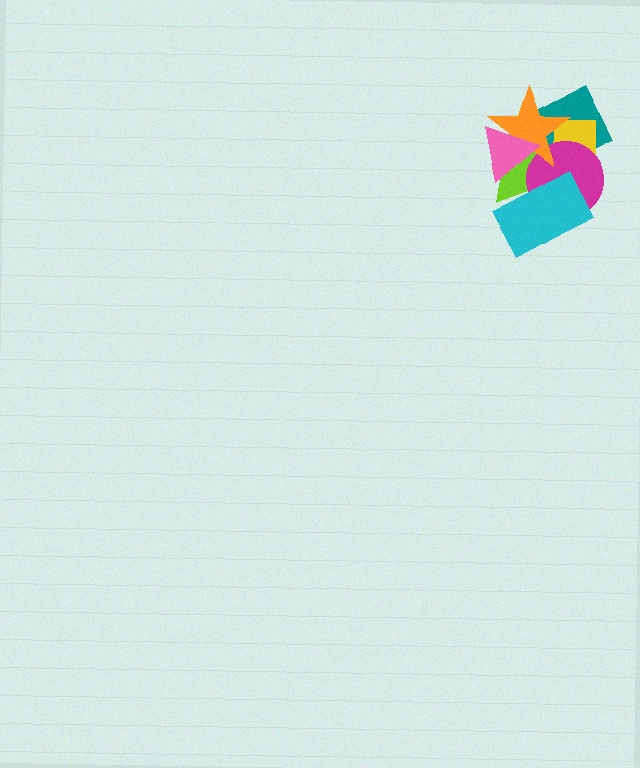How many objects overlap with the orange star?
5 objects overlap with the orange star.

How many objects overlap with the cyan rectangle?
2 objects overlap with the cyan rectangle.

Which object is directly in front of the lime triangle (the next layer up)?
The magenta circle is directly in front of the lime triangle.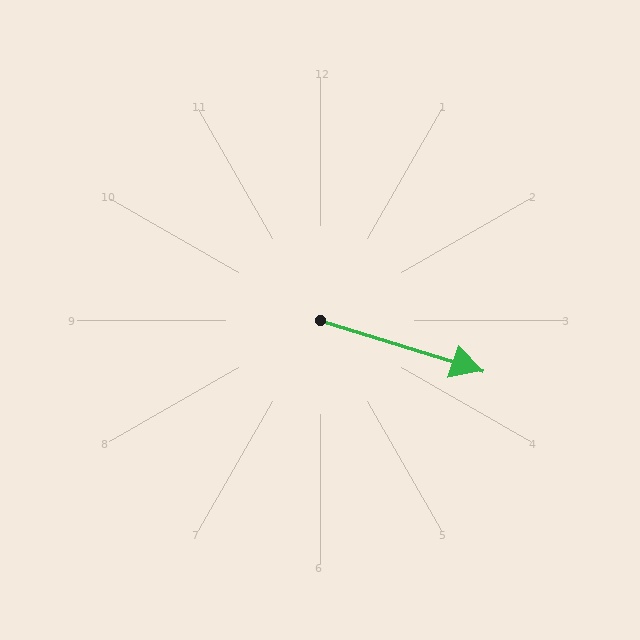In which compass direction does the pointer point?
East.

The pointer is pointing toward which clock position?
Roughly 4 o'clock.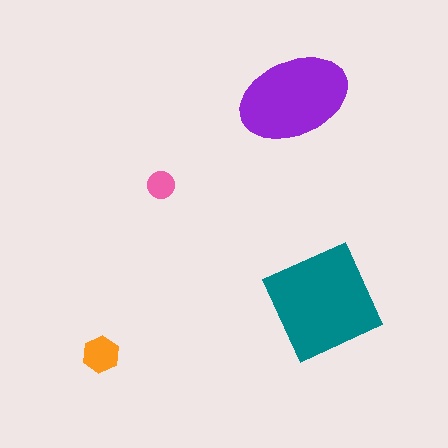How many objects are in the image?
There are 4 objects in the image.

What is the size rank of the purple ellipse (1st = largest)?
2nd.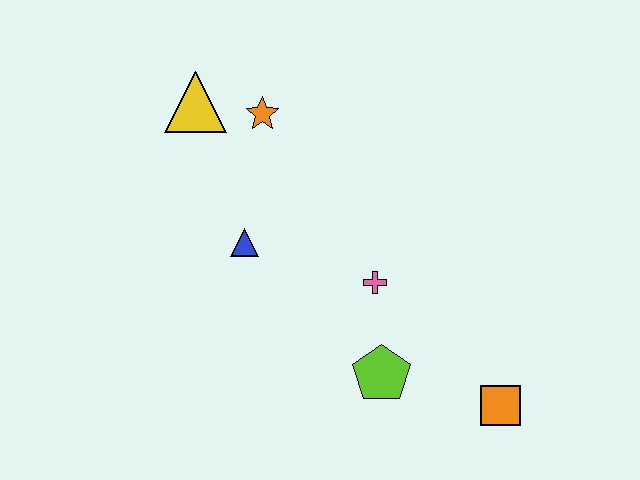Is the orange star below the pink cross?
No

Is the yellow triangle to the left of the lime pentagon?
Yes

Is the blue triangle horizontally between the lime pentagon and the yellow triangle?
Yes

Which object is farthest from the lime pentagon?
The yellow triangle is farthest from the lime pentagon.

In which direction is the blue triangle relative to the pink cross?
The blue triangle is to the left of the pink cross.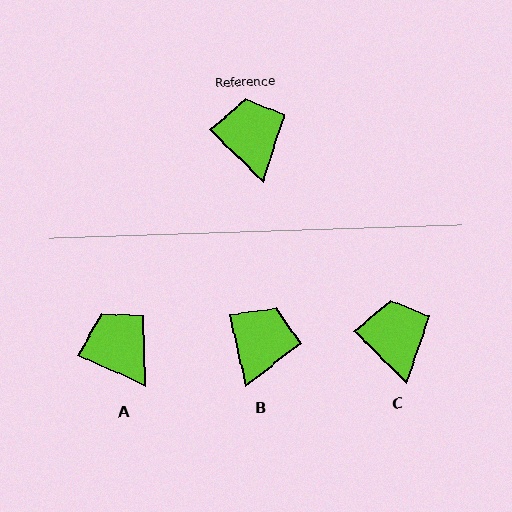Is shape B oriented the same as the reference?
No, it is off by about 33 degrees.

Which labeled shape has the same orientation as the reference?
C.